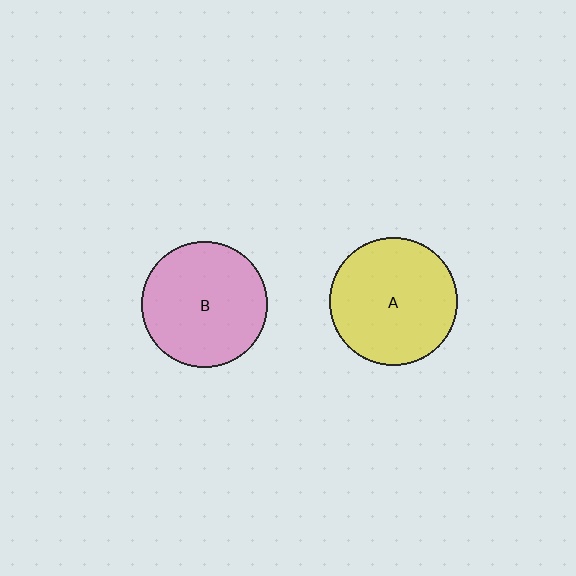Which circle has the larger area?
Circle A (yellow).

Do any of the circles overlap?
No, none of the circles overlap.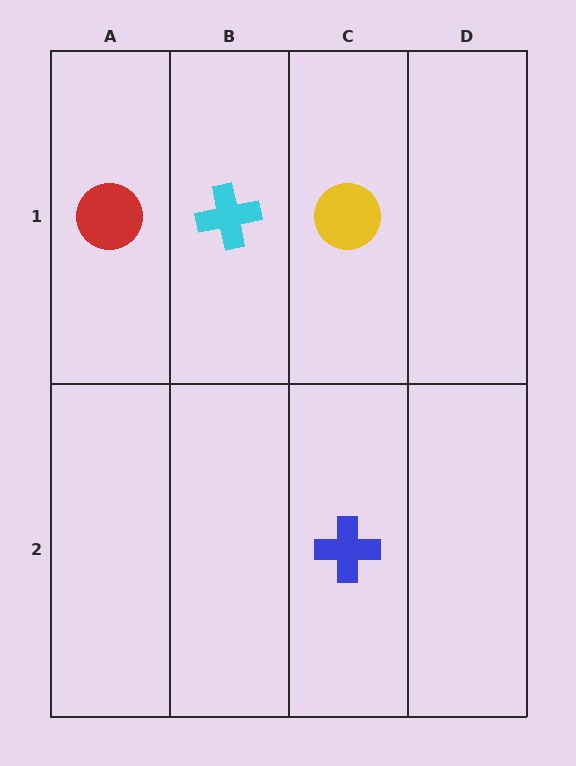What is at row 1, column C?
A yellow circle.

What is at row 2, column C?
A blue cross.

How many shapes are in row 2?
1 shape.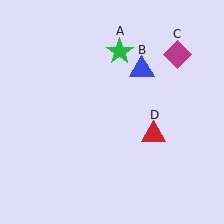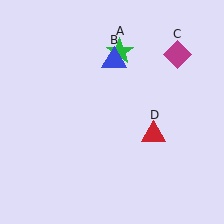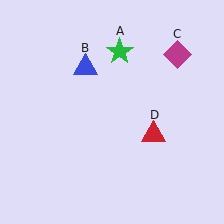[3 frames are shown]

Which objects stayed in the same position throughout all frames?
Green star (object A) and magenta diamond (object C) and red triangle (object D) remained stationary.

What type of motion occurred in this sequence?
The blue triangle (object B) rotated counterclockwise around the center of the scene.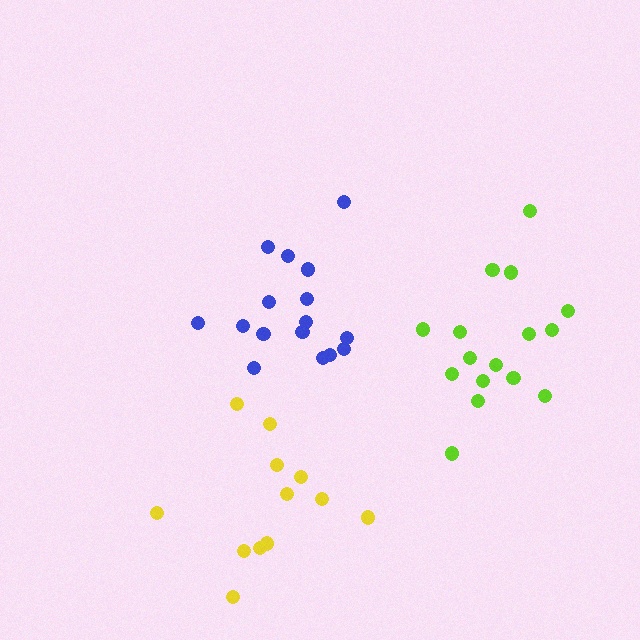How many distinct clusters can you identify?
There are 3 distinct clusters.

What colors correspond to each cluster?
The clusters are colored: yellow, lime, blue.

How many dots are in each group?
Group 1: 12 dots, Group 2: 16 dots, Group 3: 16 dots (44 total).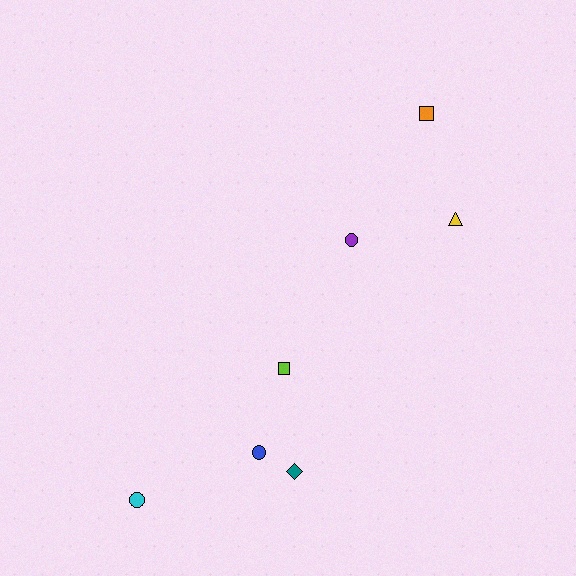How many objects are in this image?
There are 7 objects.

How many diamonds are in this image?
There is 1 diamond.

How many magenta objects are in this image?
There are no magenta objects.